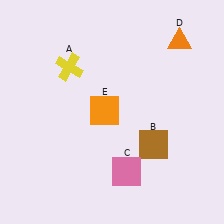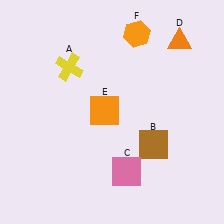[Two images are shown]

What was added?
An orange hexagon (F) was added in Image 2.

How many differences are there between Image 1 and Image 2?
There is 1 difference between the two images.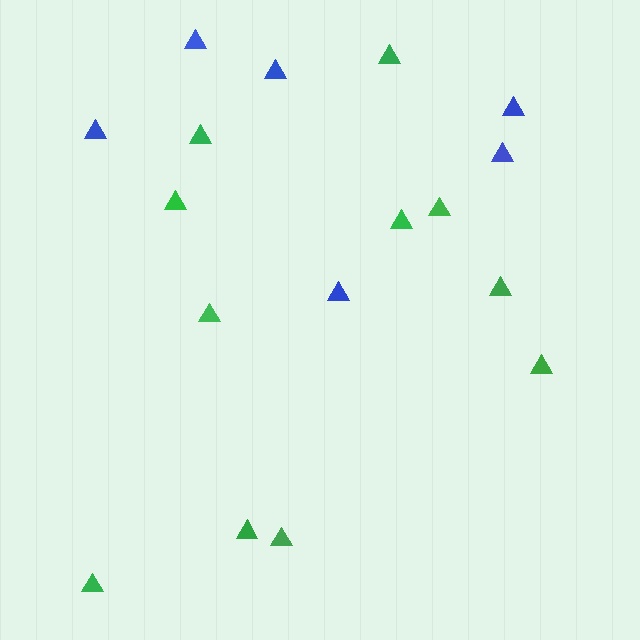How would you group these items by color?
There are 2 groups: one group of blue triangles (6) and one group of green triangles (11).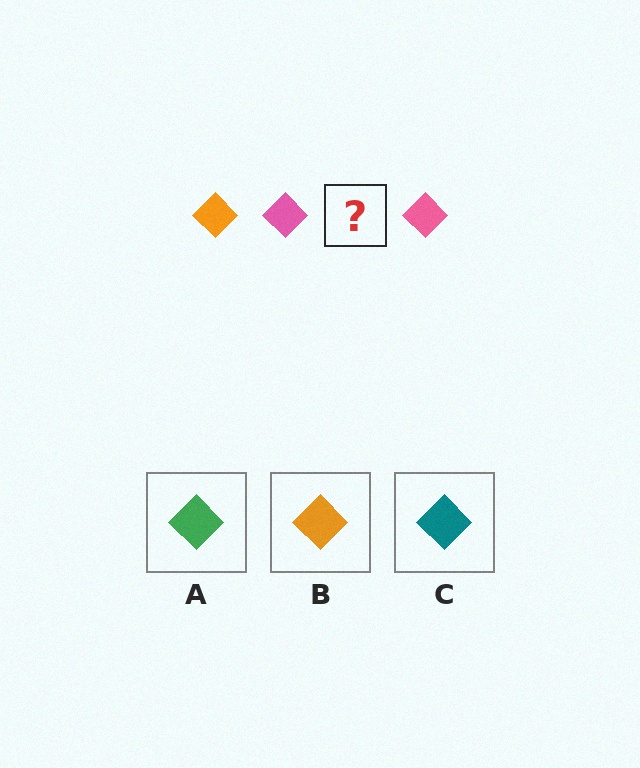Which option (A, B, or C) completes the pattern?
B.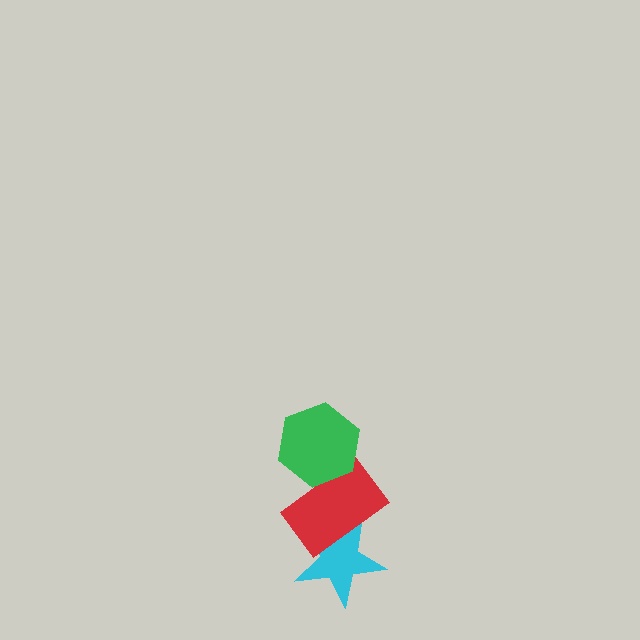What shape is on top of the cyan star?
The red rectangle is on top of the cyan star.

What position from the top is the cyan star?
The cyan star is 3rd from the top.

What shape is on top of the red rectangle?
The green hexagon is on top of the red rectangle.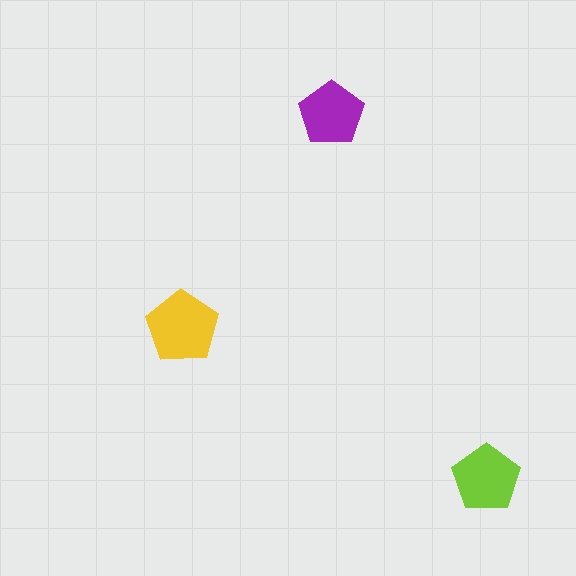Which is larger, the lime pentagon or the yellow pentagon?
The yellow one.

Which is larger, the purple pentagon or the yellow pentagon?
The yellow one.